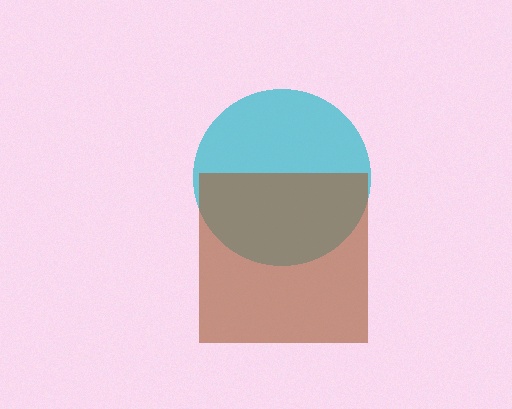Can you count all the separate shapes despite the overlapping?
Yes, there are 2 separate shapes.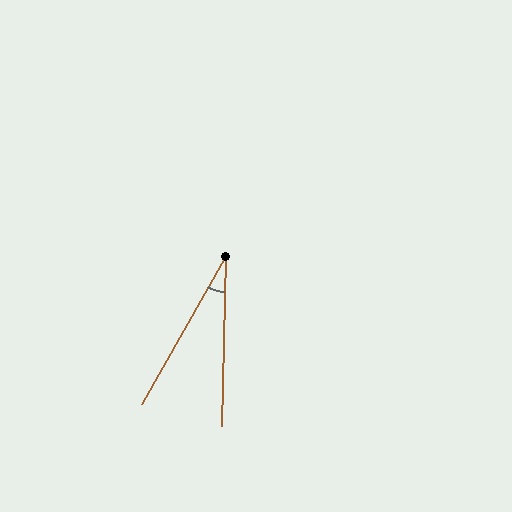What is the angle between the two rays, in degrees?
Approximately 28 degrees.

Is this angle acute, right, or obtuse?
It is acute.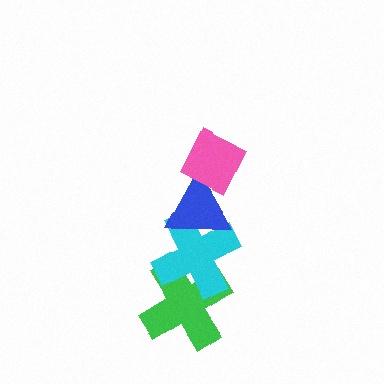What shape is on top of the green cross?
The cyan cross is on top of the green cross.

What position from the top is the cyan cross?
The cyan cross is 3rd from the top.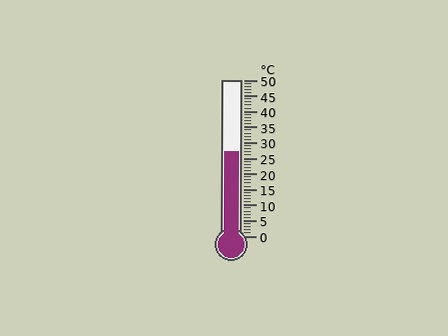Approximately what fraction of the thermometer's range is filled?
The thermometer is filled to approximately 55% of its range.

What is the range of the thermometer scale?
The thermometer scale ranges from 0°C to 50°C.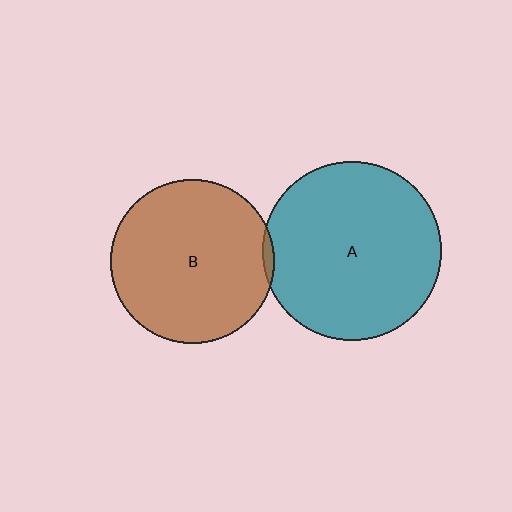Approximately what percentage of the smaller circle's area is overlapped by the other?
Approximately 5%.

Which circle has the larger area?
Circle A (teal).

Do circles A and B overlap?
Yes.